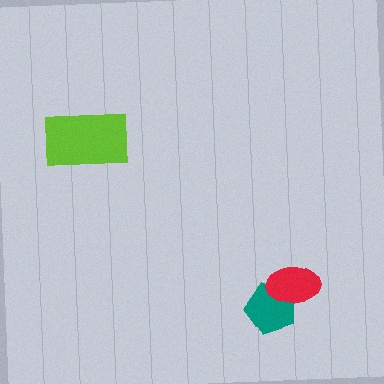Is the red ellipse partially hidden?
No, no other shape covers it.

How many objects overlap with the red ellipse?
1 object overlaps with the red ellipse.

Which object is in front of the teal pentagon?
The red ellipse is in front of the teal pentagon.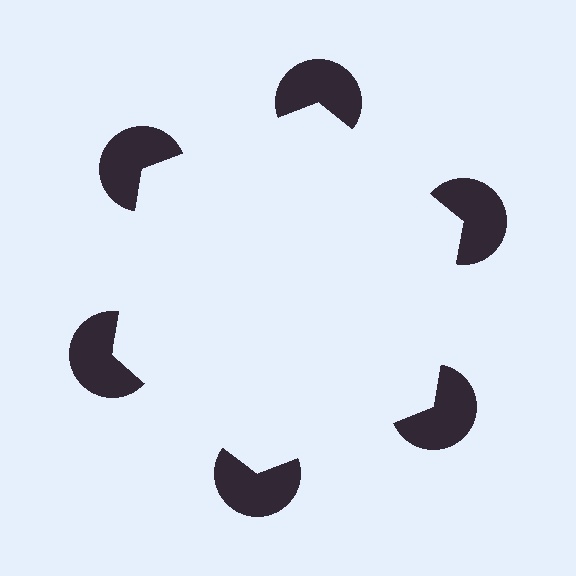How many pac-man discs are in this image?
There are 6 — one at each vertex of the illusory hexagon.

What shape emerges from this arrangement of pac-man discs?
An illusory hexagon — its edges are inferred from the aligned wedge cuts in the pac-man discs, not physically drawn.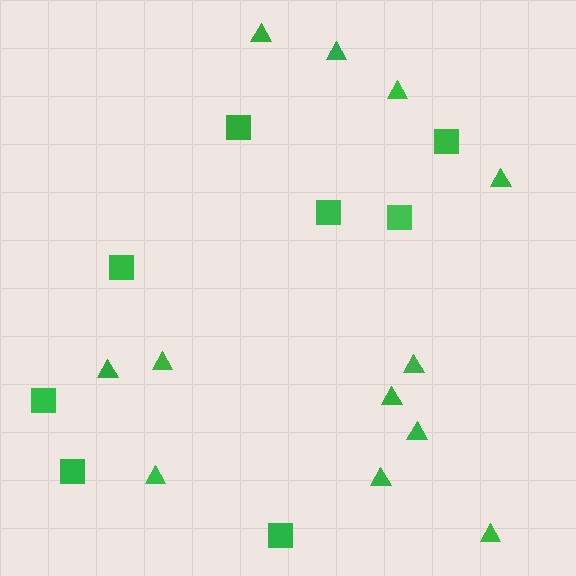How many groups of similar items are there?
There are 2 groups: one group of squares (8) and one group of triangles (12).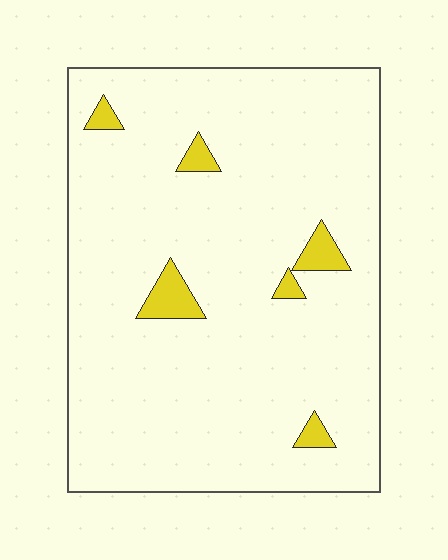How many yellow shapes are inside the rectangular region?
6.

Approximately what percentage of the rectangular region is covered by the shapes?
Approximately 5%.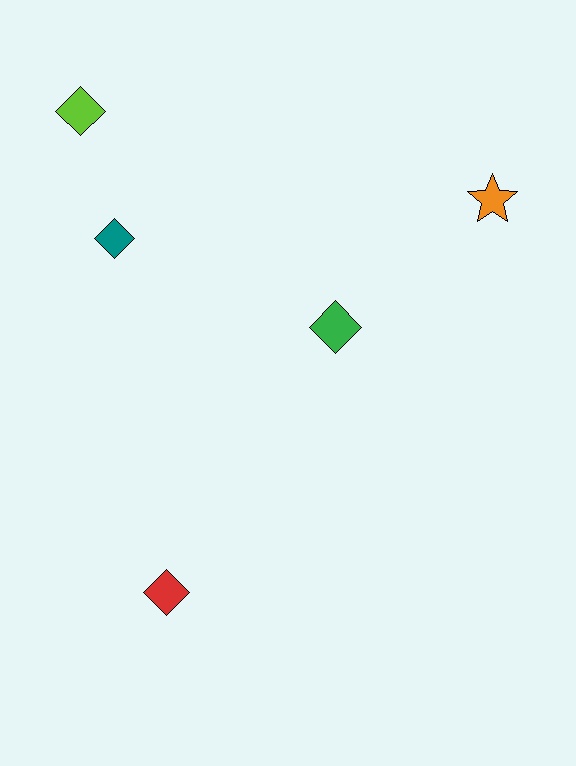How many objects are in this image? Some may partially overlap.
There are 5 objects.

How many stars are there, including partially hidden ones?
There is 1 star.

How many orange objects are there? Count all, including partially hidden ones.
There is 1 orange object.